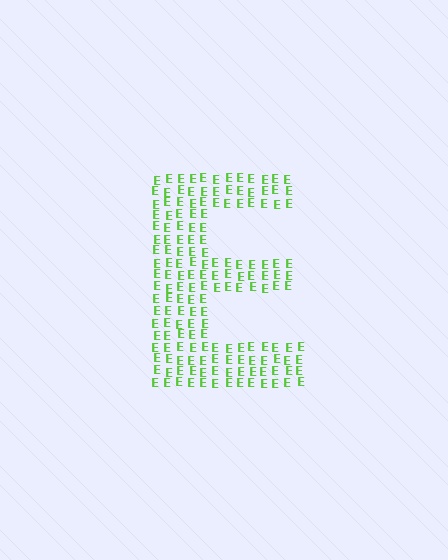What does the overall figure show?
The overall figure shows the letter E.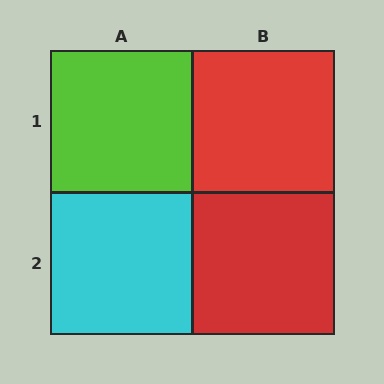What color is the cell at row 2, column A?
Cyan.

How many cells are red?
2 cells are red.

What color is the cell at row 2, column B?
Red.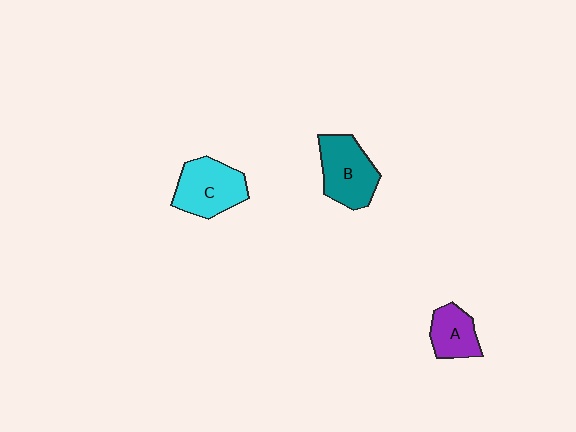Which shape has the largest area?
Shape B (teal).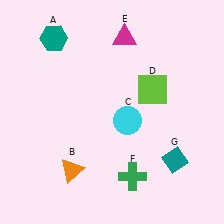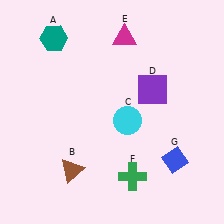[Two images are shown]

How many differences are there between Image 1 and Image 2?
There are 3 differences between the two images.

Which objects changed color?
B changed from orange to brown. D changed from lime to purple. G changed from teal to blue.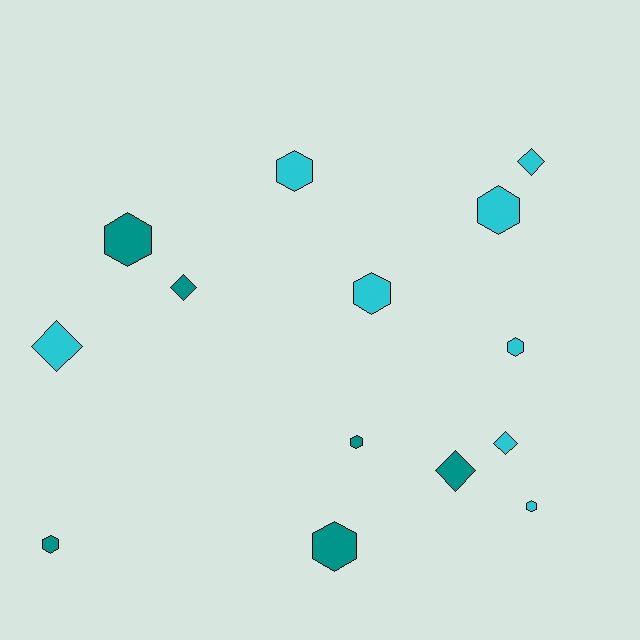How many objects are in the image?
There are 14 objects.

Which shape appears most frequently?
Hexagon, with 9 objects.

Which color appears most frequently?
Cyan, with 8 objects.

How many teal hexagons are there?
There are 4 teal hexagons.